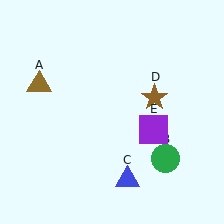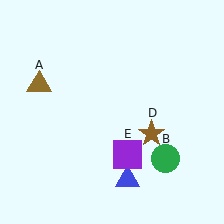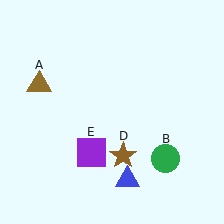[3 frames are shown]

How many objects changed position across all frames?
2 objects changed position: brown star (object D), purple square (object E).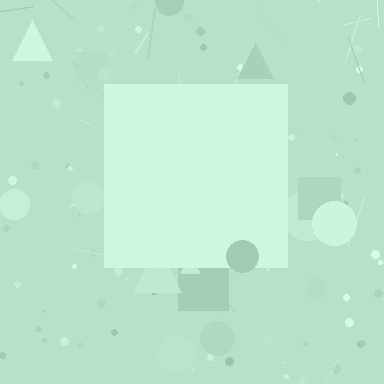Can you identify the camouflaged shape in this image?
The camouflaged shape is a square.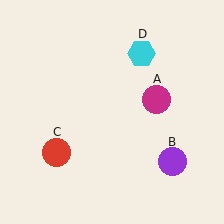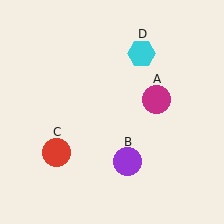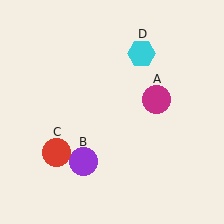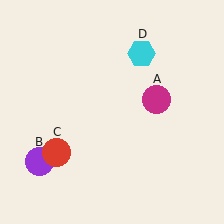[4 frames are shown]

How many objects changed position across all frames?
1 object changed position: purple circle (object B).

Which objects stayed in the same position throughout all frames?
Magenta circle (object A) and red circle (object C) and cyan hexagon (object D) remained stationary.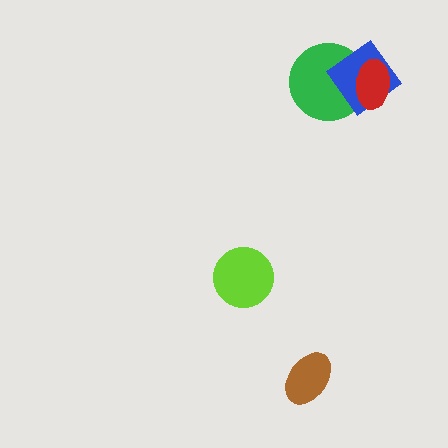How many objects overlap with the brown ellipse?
0 objects overlap with the brown ellipse.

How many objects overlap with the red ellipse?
2 objects overlap with the red ellipse.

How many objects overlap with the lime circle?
0 objects overlap with the lime circle.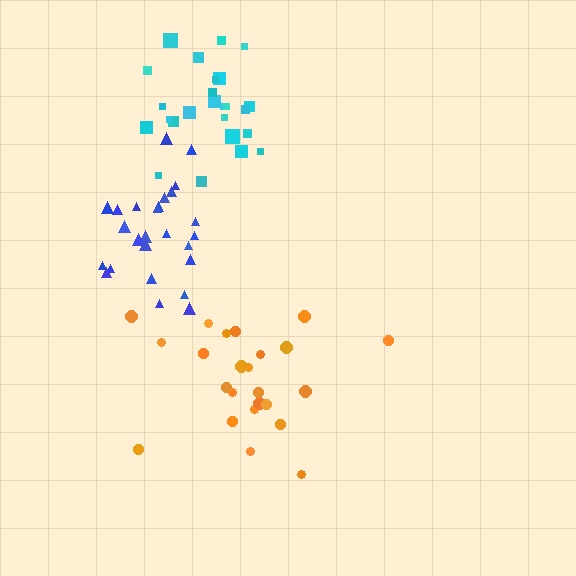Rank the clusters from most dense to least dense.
blue, cyan, orange.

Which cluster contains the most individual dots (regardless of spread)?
Blue (26).